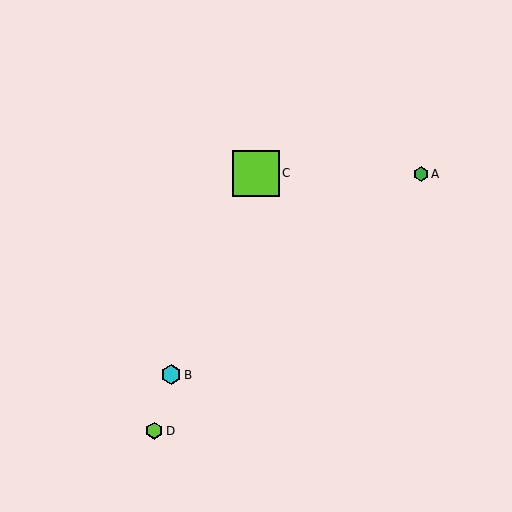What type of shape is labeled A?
Shape A is a green hexagon.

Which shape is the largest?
The lime square (labeled C) is the largest.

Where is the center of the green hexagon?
The center of the green hexagon is at (421, 174).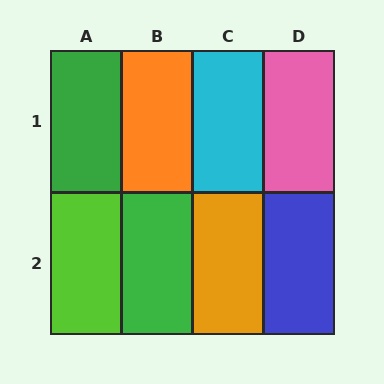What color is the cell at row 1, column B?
Orange.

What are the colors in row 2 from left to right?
Lime, green, orange, blue.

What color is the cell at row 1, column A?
Green.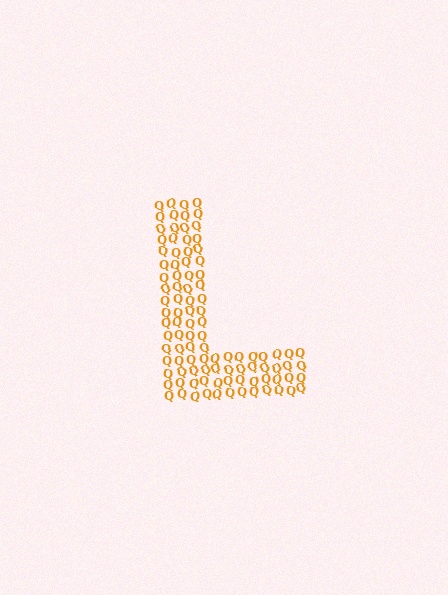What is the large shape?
The large shape is the letter L.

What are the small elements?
The small elements are letter Q's.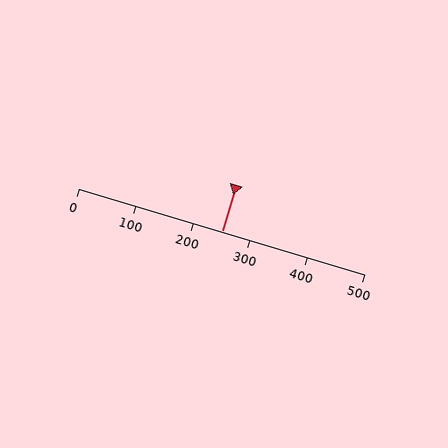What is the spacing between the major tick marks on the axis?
The major ticks are spaced 100 apart.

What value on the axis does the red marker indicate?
The marker indicates approximately 250.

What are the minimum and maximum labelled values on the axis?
The axis runs from 0 to 500.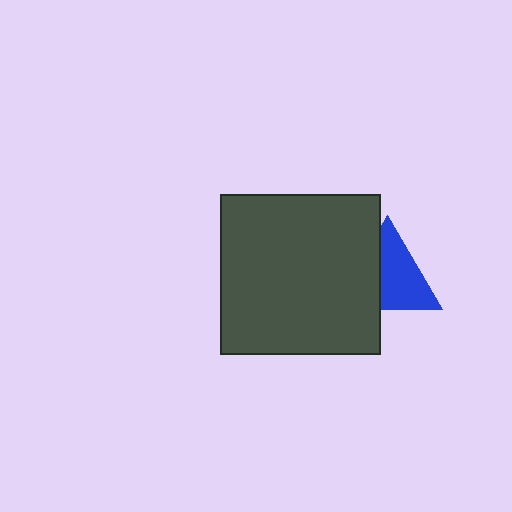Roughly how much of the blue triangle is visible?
About half of it is visible (roughly 61%).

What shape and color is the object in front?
The object in front is a dark gray square.